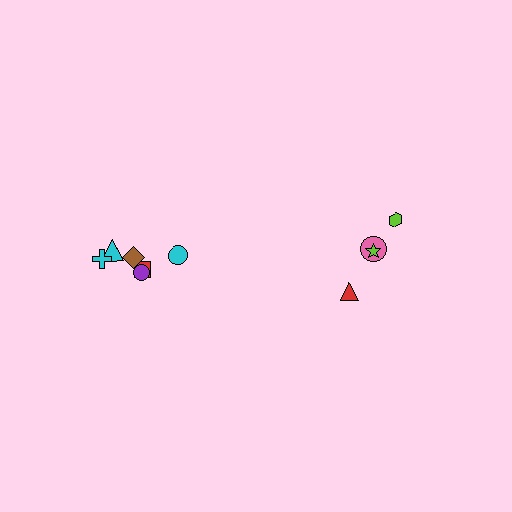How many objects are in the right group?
There are 4 objects.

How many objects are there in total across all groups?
There are 10 objects.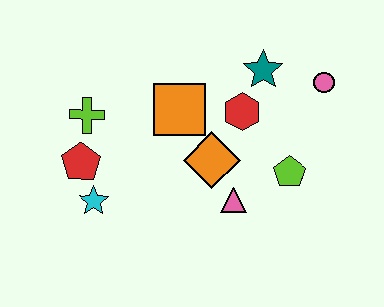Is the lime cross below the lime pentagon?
No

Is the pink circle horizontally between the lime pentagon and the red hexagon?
No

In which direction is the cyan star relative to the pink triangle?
The cyan star is to the left of the pink triangle.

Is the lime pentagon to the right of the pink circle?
No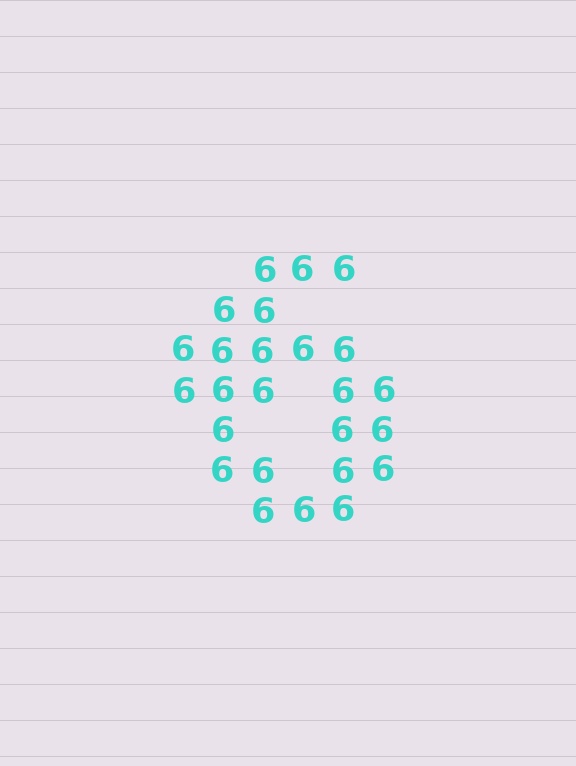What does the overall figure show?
The overall figure shows the digit 6.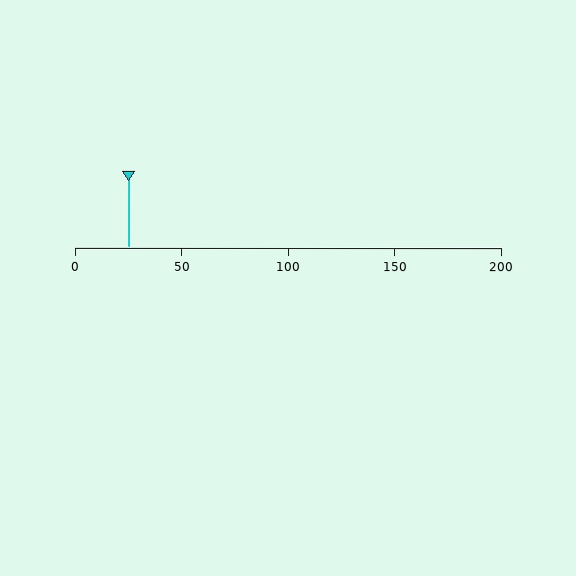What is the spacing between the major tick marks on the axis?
The major ticks are spaced 50 apart.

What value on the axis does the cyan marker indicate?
The marker indicates approximately 25.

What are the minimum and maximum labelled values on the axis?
The axis runs from 0 to 200.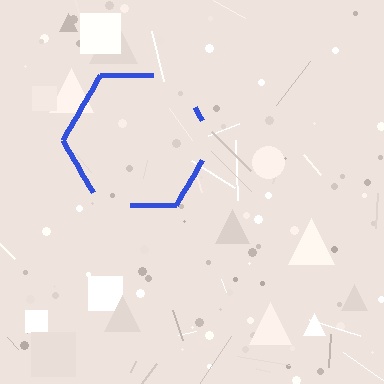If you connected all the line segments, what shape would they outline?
They would outline a hexagon.